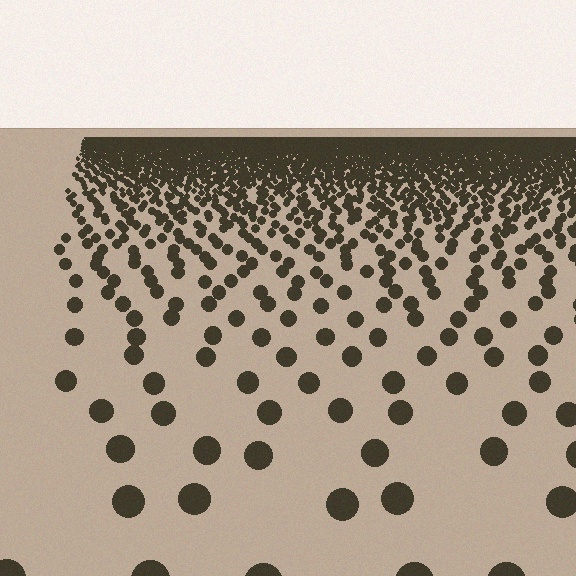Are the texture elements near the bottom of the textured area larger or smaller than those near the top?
Larger. Near the bottom, elements are closer to the viewer and appear at a bigger on-screen size.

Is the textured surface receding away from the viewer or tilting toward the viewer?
The surface is receding away from the viewer. Texture elements get smaller and denser toward the top.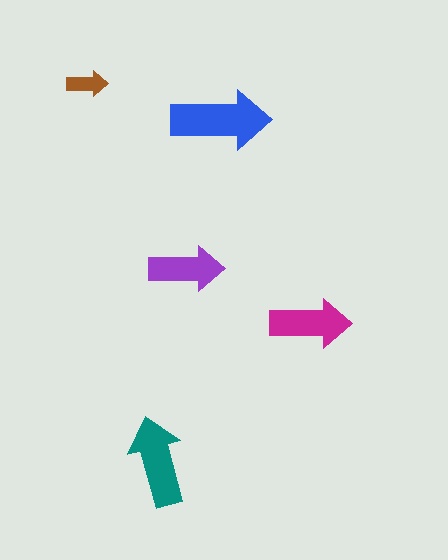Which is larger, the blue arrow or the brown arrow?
The blue one.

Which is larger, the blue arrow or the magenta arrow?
The blue one.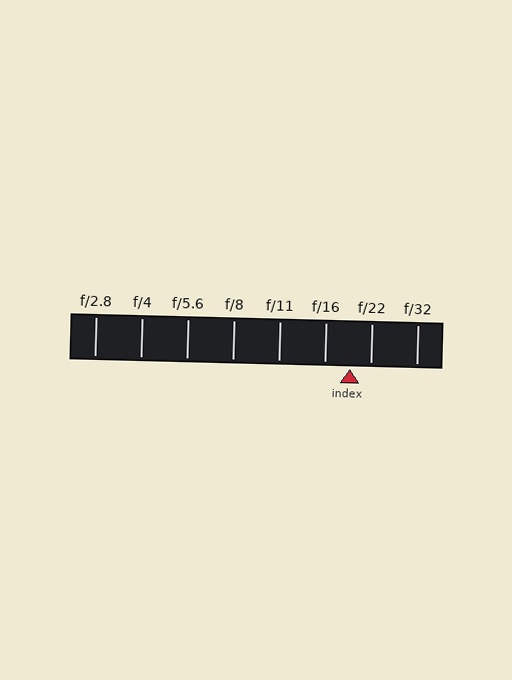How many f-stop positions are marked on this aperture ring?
There are 8 f-stop positions marked.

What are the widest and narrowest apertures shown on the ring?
The widest aperture shown is f/2.8 and the narrowest is f/32.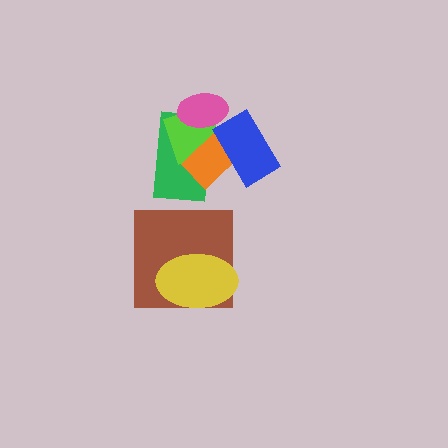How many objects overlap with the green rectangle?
4 objects overlap with the green rectangle.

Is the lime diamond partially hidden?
Yes, it is partially covered by another shape.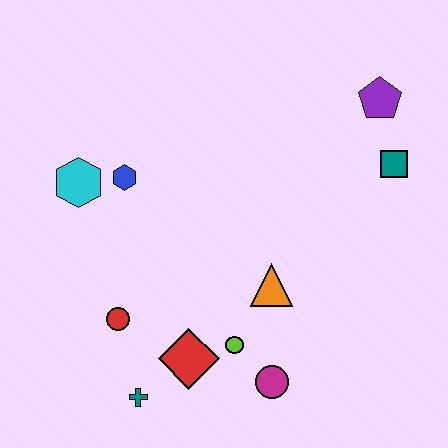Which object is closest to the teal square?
The purple pentagon is closest to the teal square.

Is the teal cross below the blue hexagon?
Yes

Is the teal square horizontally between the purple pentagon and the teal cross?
No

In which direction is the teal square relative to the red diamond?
The teal square is to the right of the red diamond.